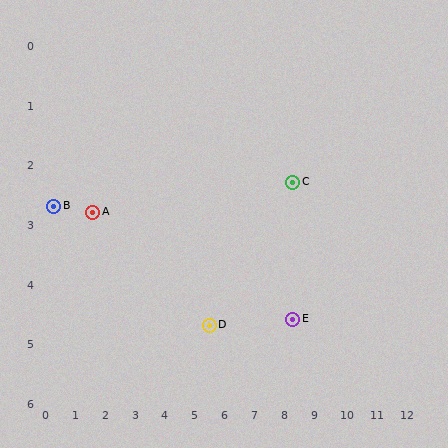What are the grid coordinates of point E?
Point E is at approximately (8.3, 4.6).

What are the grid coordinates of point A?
Point A is at approximately (1.6, 2.8).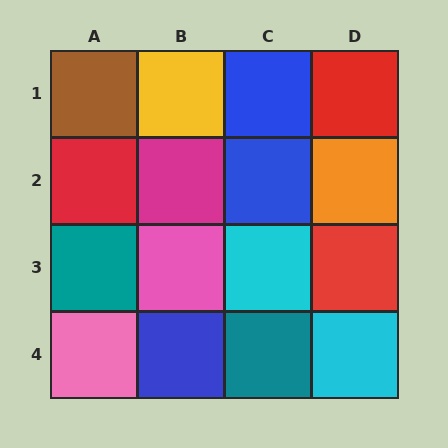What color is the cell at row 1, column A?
Brown.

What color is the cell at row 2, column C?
Blue.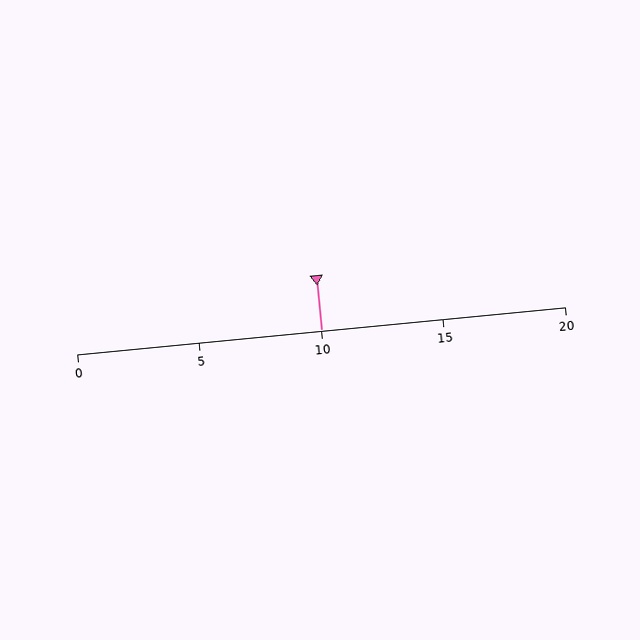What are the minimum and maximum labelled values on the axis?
The axis runs from 0 to 20.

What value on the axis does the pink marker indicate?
The marker indicates approximately 10.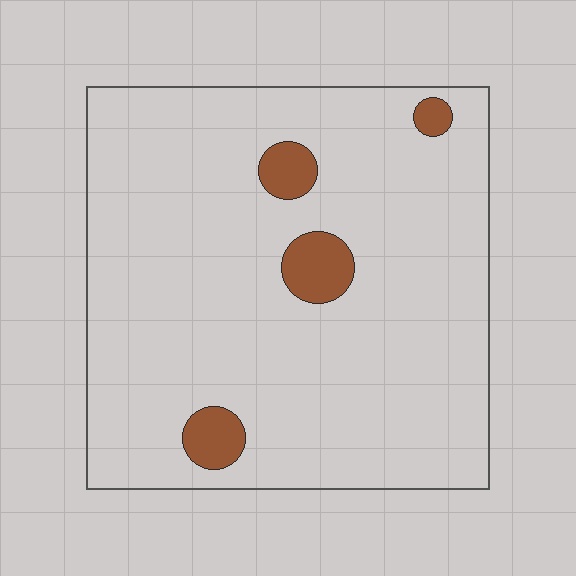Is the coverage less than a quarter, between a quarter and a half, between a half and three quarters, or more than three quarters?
Less than a quarter.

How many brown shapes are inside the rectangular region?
4.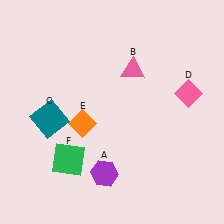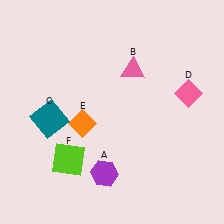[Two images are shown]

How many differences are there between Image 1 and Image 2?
There is 1 difference between the two images.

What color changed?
The square (F) changed from green in Image 1 to lime in Image 2.